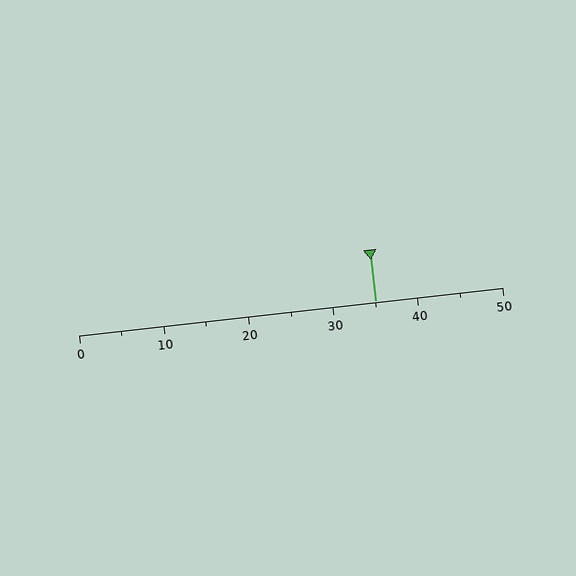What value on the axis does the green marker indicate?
The marker indicates approximately 35.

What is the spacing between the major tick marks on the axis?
The major ticks are spaced 10 apart.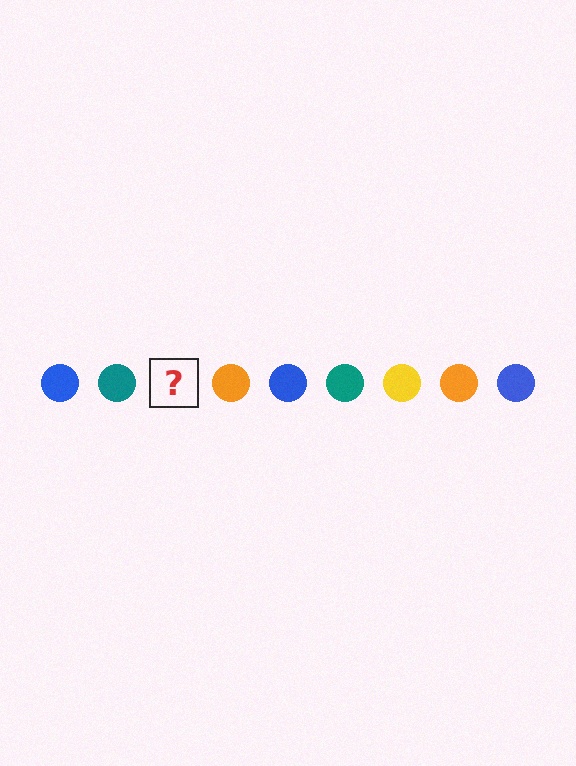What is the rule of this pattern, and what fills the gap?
The rule is that the pattern cycles through blue, teal, yellow, orange circles. The gap should be filled with a yellow circle.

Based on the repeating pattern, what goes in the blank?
The blank should be a yellow circle.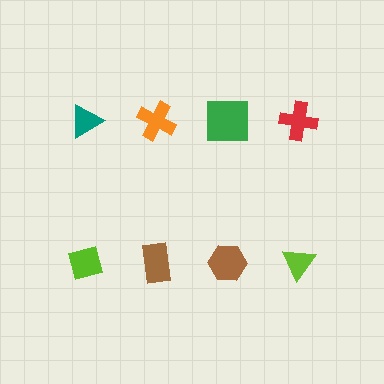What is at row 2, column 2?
A brown rectangle.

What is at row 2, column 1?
A lime diamond.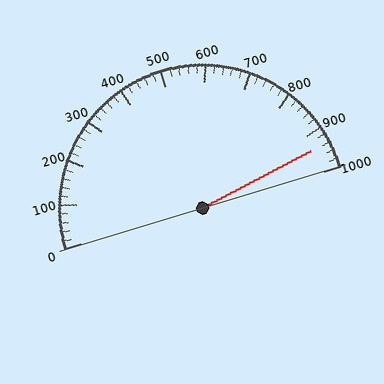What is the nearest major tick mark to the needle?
The nearest major tick mark is 900.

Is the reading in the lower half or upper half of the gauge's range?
The reading is in the upper half of the range (0 to 1000).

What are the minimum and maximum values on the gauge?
The gauge ranges from 0 to 1000.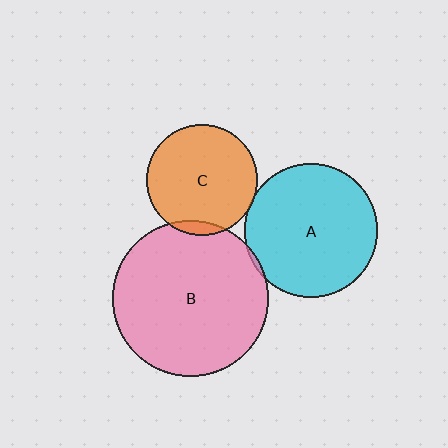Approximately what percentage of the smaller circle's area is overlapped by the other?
Approximately 5%.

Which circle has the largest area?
Circle B (pink).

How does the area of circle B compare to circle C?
Approximately 2.0 times.